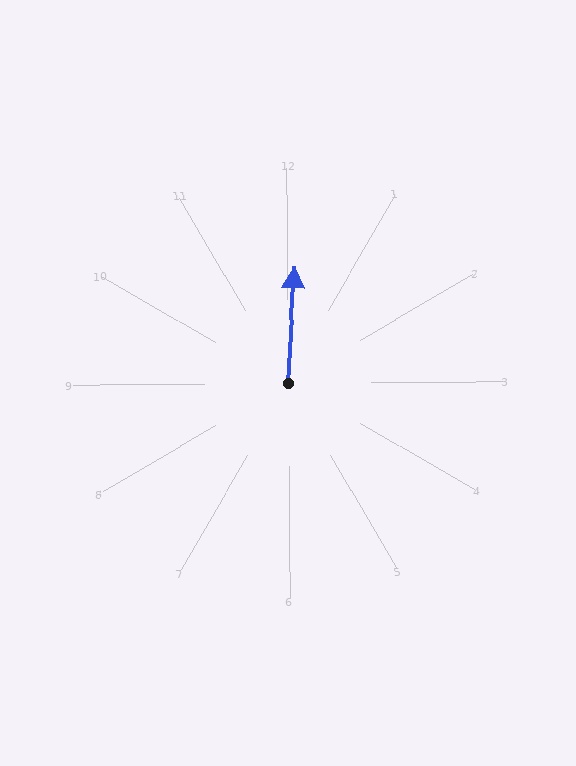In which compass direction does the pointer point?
North.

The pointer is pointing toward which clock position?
Roughly 12 o'clock.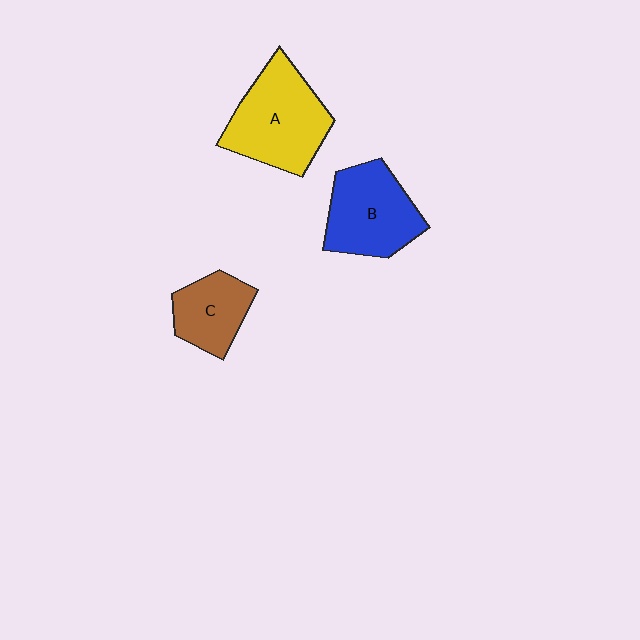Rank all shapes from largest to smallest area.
From largest to smallest: A (yellow), B (blue), C (brown).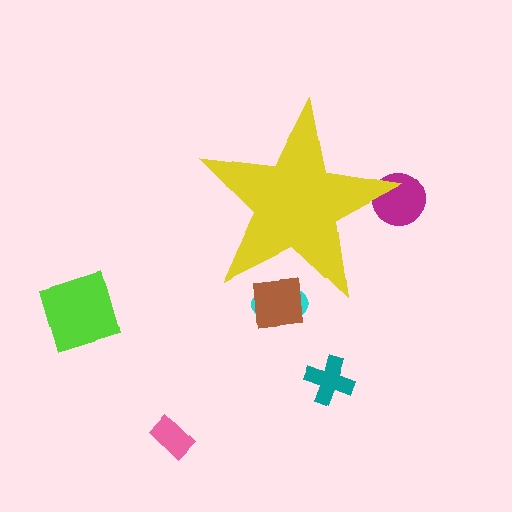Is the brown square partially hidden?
Yes, the brown square is partially hidden behind the yellow star.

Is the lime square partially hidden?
No, the lime square is fully visible.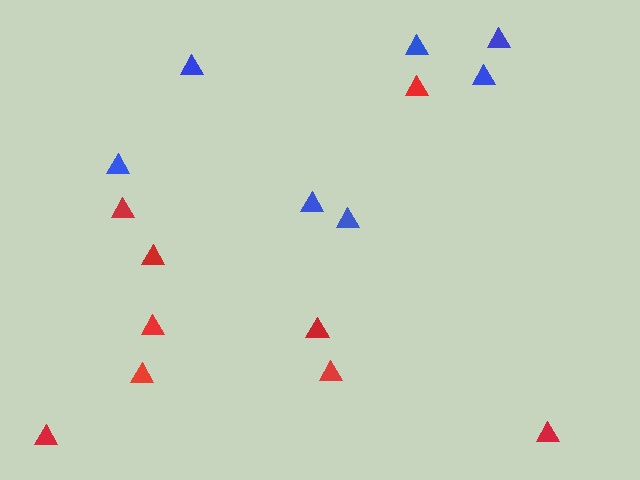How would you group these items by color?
There are 2 groups: one group of red triangles (9) and one group of blue triangles (7).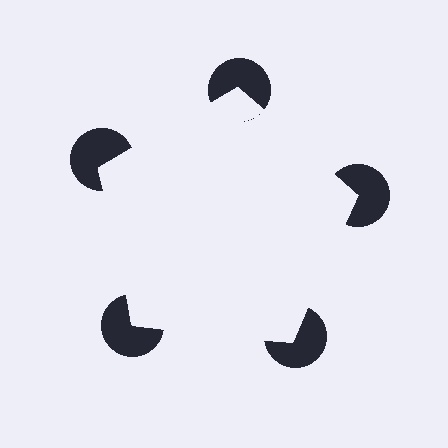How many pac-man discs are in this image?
There are 5 — one at each vertex of the illusory pentagon.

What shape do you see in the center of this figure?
An illusory pentagon — its edges are inferred from the aligned wedge cuts in the pac-man discs, not physically drawn.